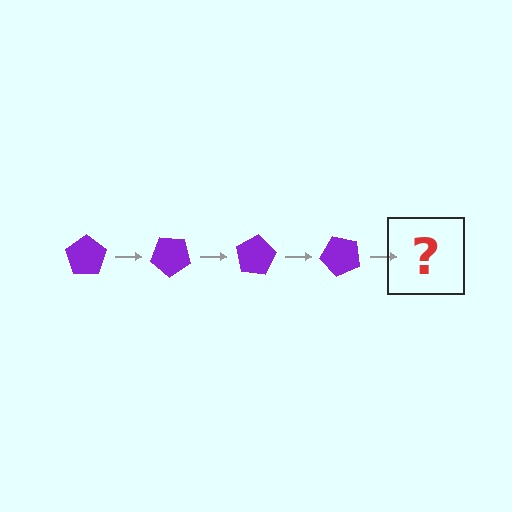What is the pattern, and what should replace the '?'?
The pattern is that the pentagon rotates 40 degrees each step. The '?' should be a purple pentagon rotated 160 degrees.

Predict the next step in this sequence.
The next step is a purple pentagon rotated 160 degrees.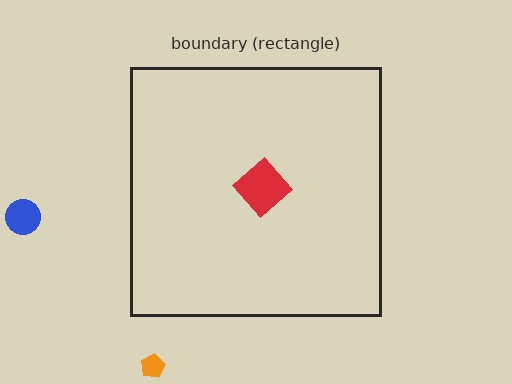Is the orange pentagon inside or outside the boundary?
Outside.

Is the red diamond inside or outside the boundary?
Inside.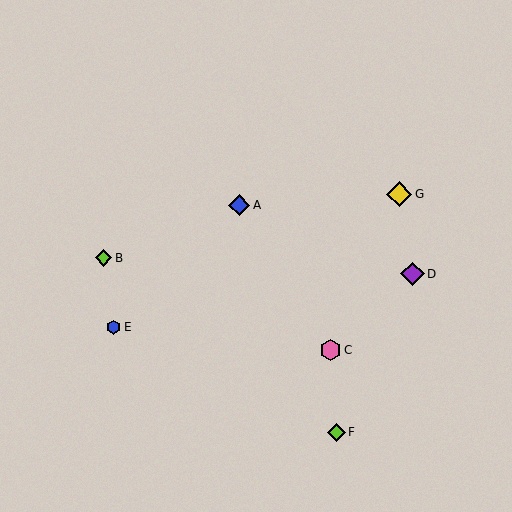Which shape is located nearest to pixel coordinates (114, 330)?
The blue hexagon (labeled E) at (114, 327) is nearest to that location.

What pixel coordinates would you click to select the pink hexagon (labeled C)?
Click at (331, 350) to select the pink hexagon C.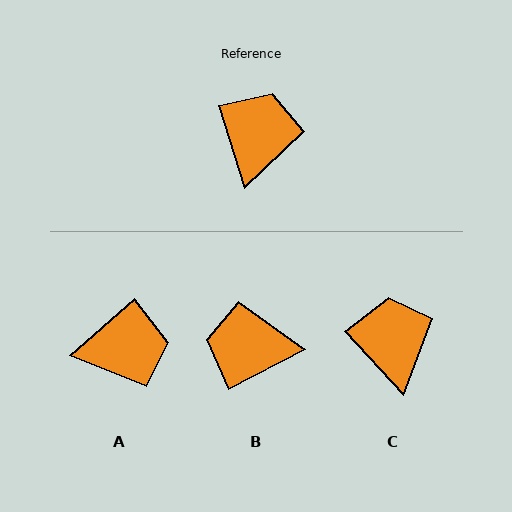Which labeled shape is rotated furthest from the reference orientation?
B, about 101 degrees away.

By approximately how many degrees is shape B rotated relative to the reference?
Approximately 101 degrees counter-clockwise.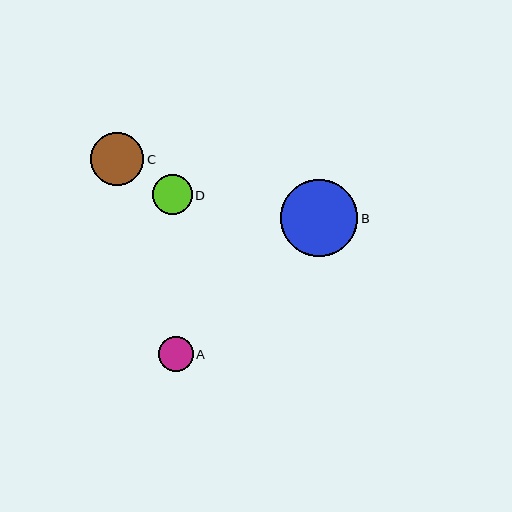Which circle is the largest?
Circle B is the largest with a size of approximately 77 pixels.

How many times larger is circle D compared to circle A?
Circle D is approximately 1.2 times the size of circle A.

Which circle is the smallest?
Circle A is the smallest with a size of approximately 35 pixels.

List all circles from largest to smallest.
From largest to smallest: B, C, D, A.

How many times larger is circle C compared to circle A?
Circle C is approximately 1.5 times the size of circle A.